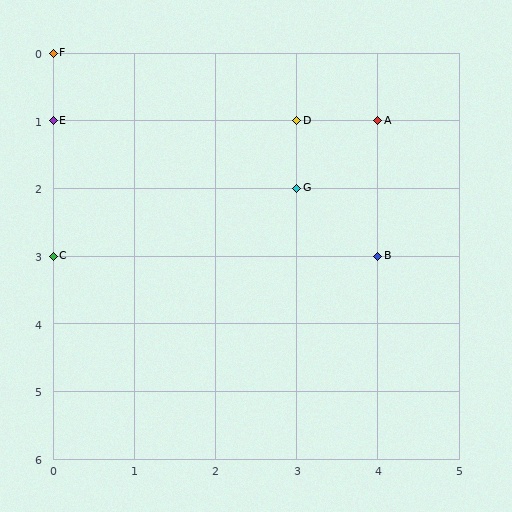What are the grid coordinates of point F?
Point F is at grid coordinates (0, 0).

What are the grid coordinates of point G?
Point G is at grid coordinates (3, 2).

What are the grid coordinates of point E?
Point E is at grid coordinates (0, 1).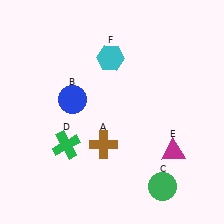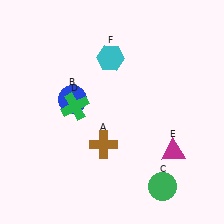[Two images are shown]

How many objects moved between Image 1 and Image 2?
1 object moved between the two images.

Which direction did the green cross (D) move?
The green cross (D) moved up.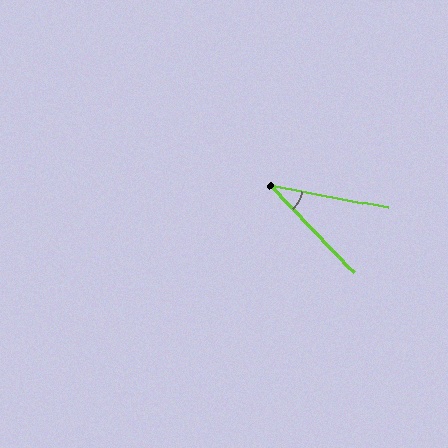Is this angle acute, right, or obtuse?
It is acute.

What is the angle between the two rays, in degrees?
Approximately 35 degrees.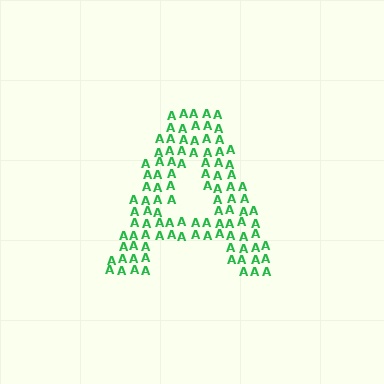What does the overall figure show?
The overall figure shows the letter A.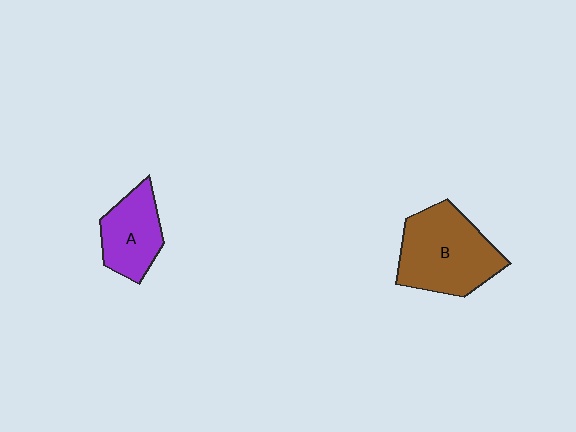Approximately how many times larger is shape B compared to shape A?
Approximately 1.6 times.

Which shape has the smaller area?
Shape A (purple).